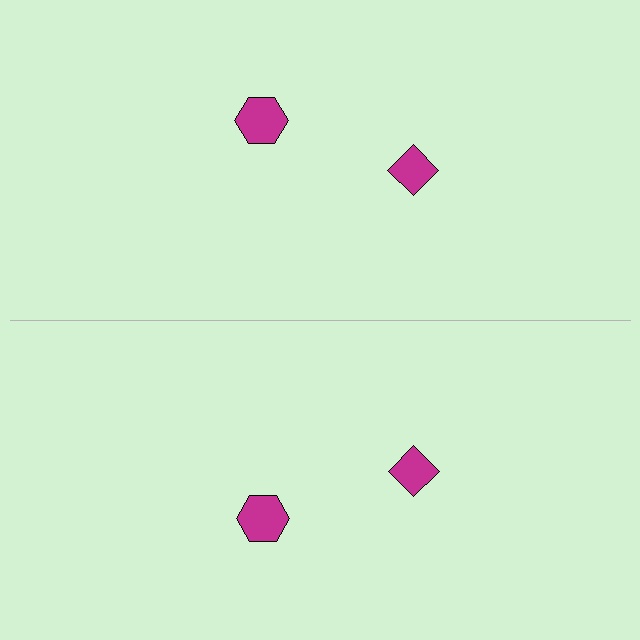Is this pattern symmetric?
Yes, this pattern has bilateral (reflection) symmetry.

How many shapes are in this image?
There are 4 shapes in this image.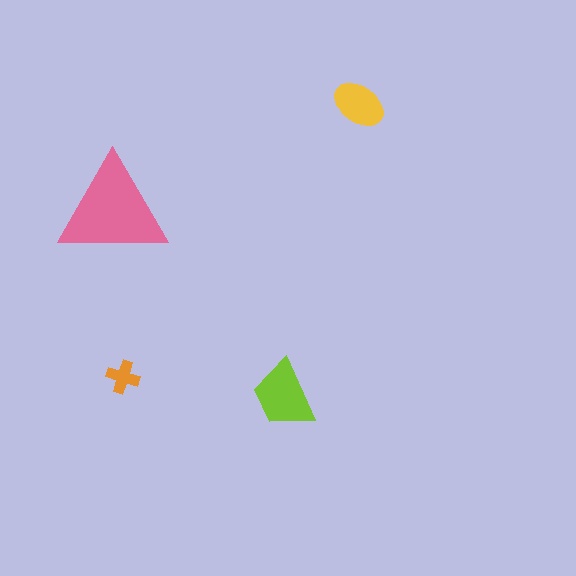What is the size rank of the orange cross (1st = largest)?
4th.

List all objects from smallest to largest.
The orange cross, the yellow ellipse, the lime trapezoid, the pink triangle.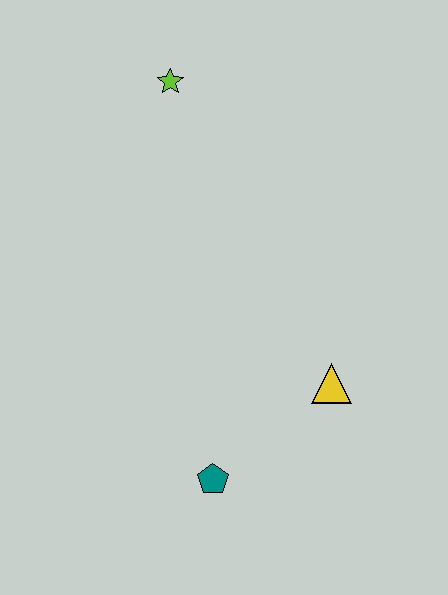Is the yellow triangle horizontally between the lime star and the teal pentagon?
No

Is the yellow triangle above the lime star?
No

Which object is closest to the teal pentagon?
The yellow triangle is closest to the teal pentagon.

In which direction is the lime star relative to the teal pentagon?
The lime star is above the teal pentagon.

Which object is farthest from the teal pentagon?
The lime star is farthest from the teal pentagon.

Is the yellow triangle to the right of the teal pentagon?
Yes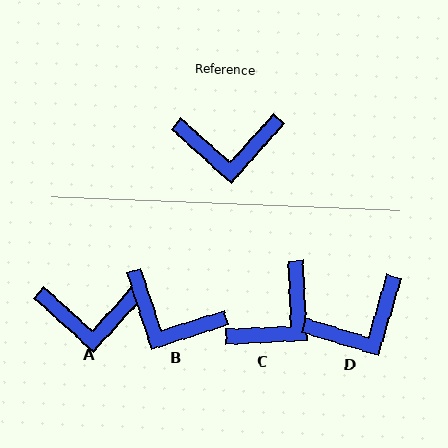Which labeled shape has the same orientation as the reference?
A.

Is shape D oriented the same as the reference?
No, it is off by about 26 degrees.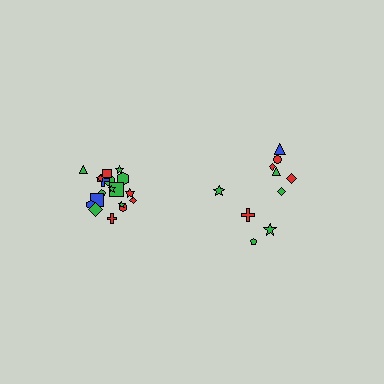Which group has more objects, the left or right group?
The left group.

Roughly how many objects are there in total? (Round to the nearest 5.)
Roughly 30 objects in total.